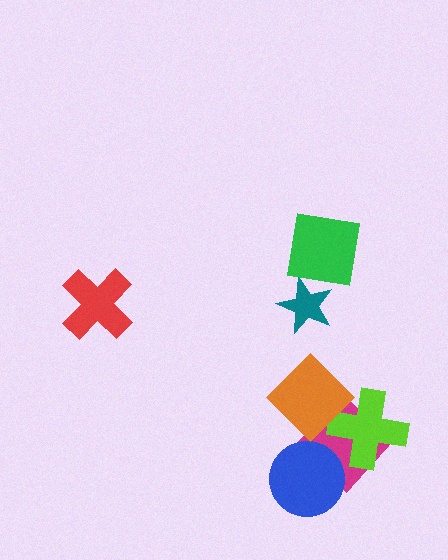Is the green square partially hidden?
No, no other shape covers it.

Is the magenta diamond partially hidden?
Yes, it is partially covered by another shape.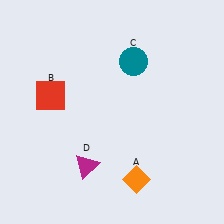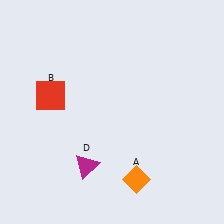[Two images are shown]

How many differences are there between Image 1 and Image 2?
There is 1 difference between the two images.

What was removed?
The teal circle (C) was removed in Image 2.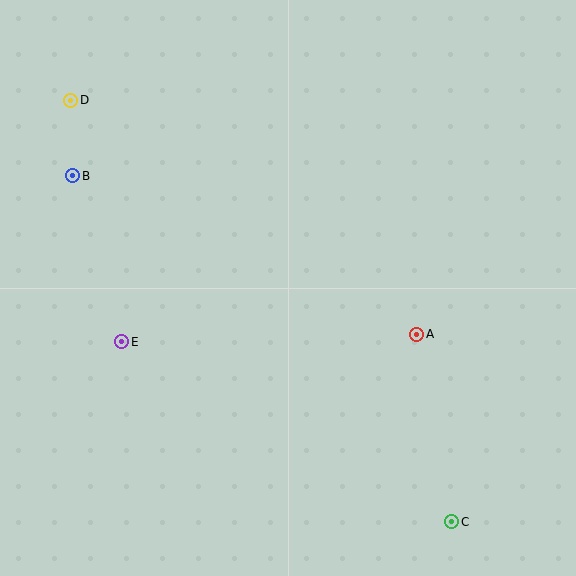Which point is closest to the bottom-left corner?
Point E is closest to the bottom-left corner.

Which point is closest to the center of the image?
Point A at (417, 334) is closest to the center.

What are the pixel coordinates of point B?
Point B is at (73, 176).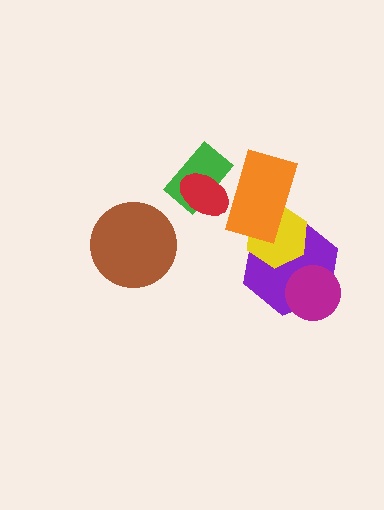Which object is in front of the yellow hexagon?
The orange rectangle is in front of the yellow hexagon.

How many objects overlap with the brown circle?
0 objects overlap with the brown circle.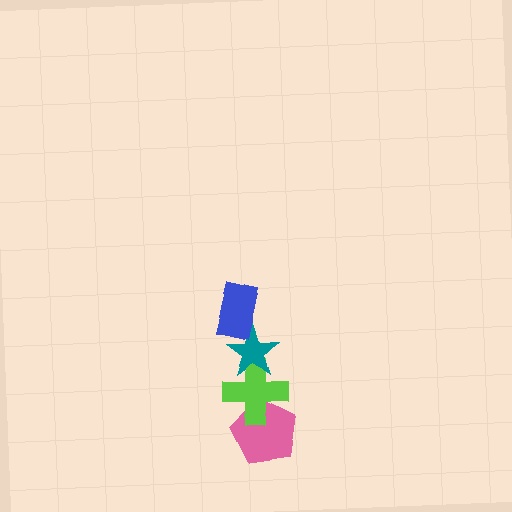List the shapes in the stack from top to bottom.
From top to bottom: the blue rectangle, the teal star, the lime cross, the pink pentagon.